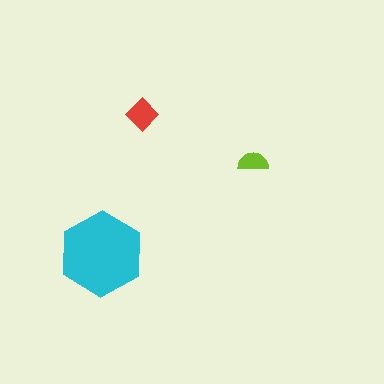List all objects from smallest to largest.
The lime semicircle, the red diamond, the cyan hexagon.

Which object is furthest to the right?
The lime semicircle is rightmost.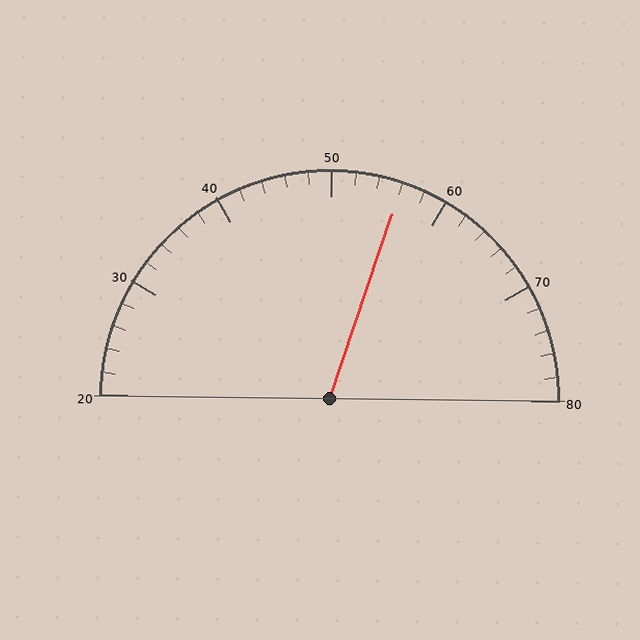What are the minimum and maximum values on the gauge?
The gauge ranges from 20 to 80.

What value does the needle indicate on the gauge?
The needle indicates approximately 56.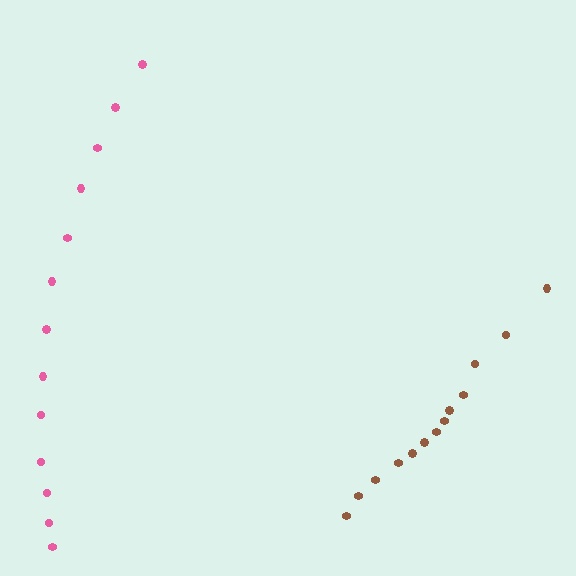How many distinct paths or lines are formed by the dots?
There are 2 distinct paths.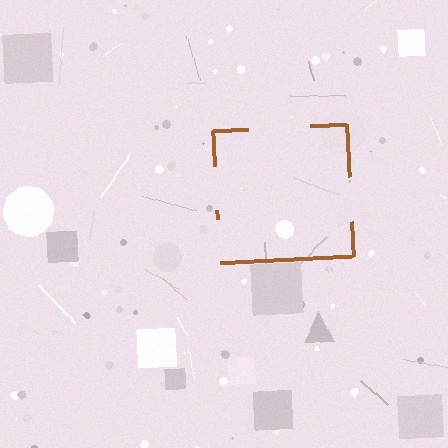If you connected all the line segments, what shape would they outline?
They would outline a square.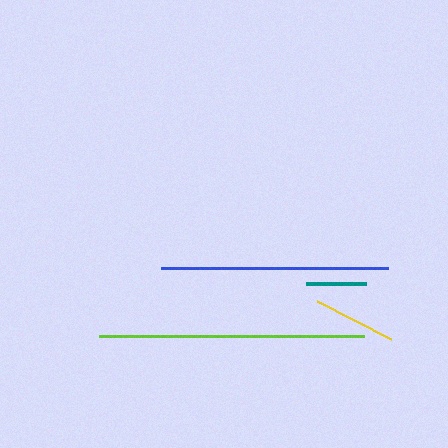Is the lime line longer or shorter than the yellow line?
The lime line is longer than the yellow line.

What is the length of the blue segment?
The blue segment is approximately 227 pixels long.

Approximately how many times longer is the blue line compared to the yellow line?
The blue line is approximately 2.7 times the length of the yellow line.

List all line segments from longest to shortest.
From longest to shortest: lime, blue, yellow, teal.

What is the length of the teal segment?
The teal segment is approximately 60 pixels long.